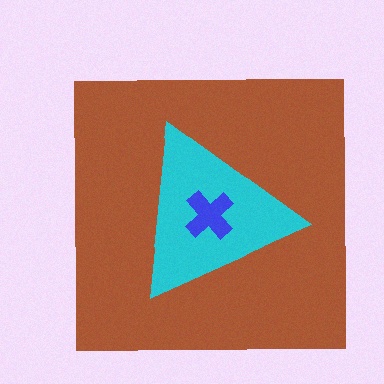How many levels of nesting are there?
3.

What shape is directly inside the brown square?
The cyan triangle.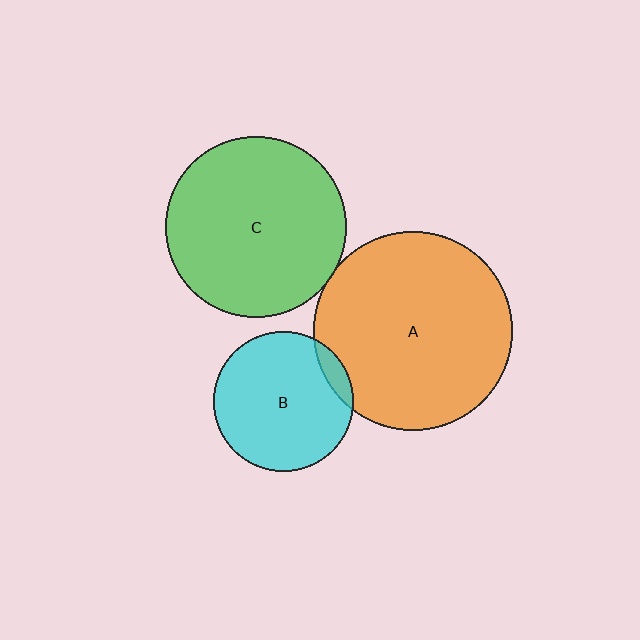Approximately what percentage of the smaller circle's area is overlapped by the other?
Approximately 5%.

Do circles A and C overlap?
Yes.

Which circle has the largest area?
Circle A (orange).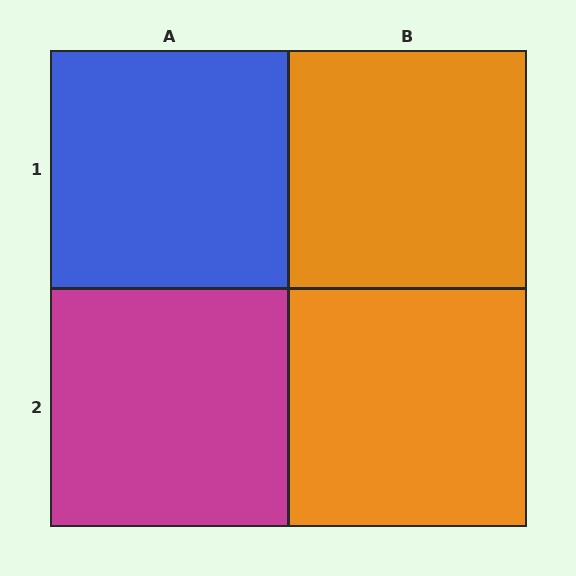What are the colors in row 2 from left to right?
Magenta, orange.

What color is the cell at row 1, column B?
Orange.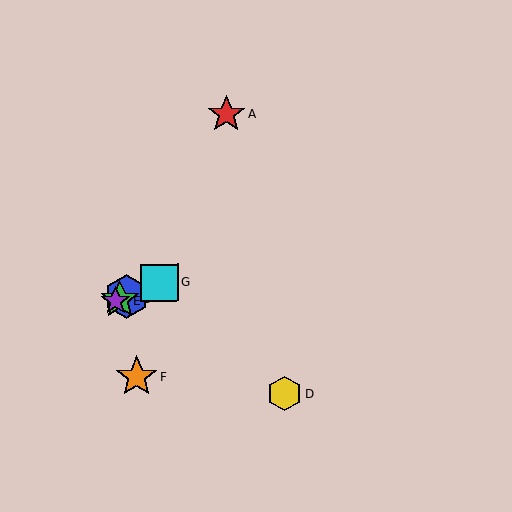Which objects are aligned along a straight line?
Objects B, C, E, G are aligned along a straight line.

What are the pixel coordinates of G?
Object G is at (160, 283).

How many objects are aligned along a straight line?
4 objects (B, C, E, G) are aligned along a straight line.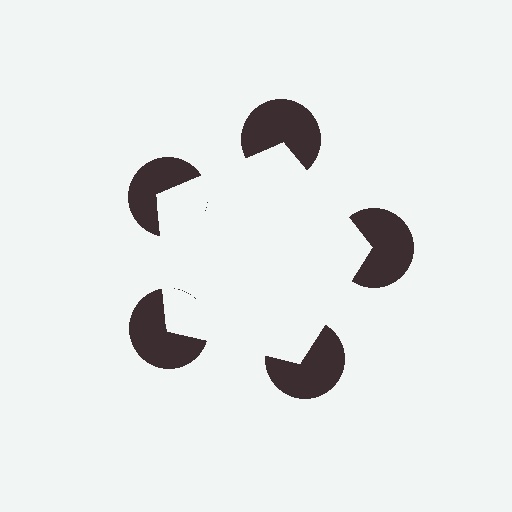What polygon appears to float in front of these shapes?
An illusory pentagon — its edges are inferred from the aligned wedge cuts in the pac-man discs, not physically drawn.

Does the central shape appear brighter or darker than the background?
It typically appears slightly brighter than the background, even though no actual brightness change is drawn.